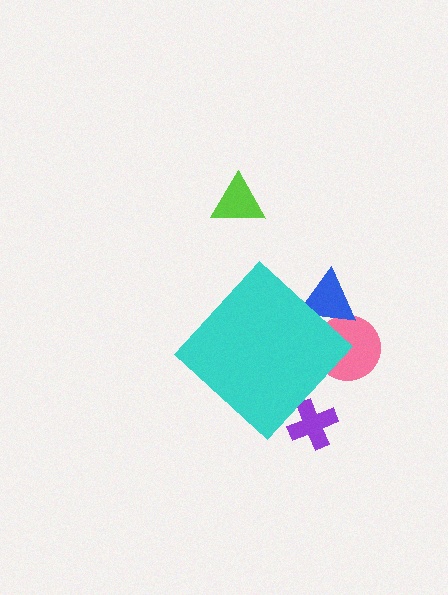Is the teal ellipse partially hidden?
Yes, the teal ellipse is partially hidden behind the cyan diamond.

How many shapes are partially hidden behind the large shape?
4 shapes are partially hidden.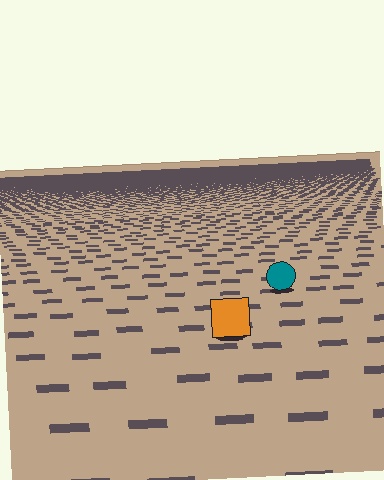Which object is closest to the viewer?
The orange square is closest. The texture marks near it are larger and more spread out.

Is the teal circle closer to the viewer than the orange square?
No. The orange square is closer — you can tell from the texture gradient: the ground texture is coarser near it.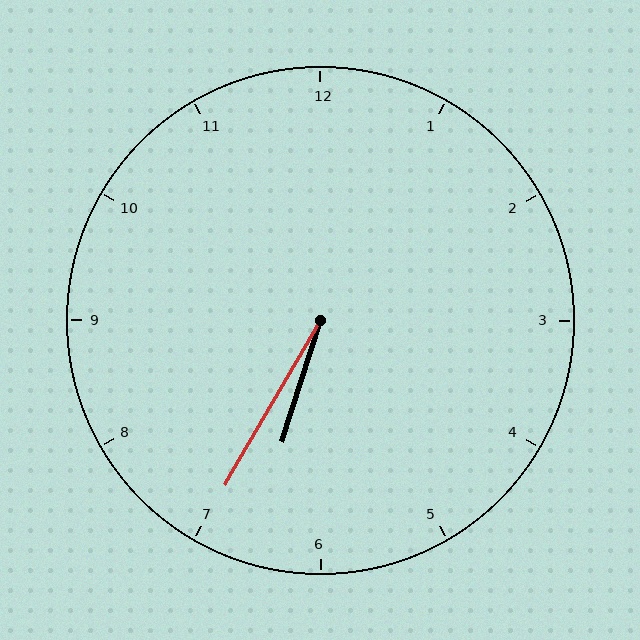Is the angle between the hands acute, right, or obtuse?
It is acute.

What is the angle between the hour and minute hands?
Approximately 12 degrees.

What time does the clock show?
6:35.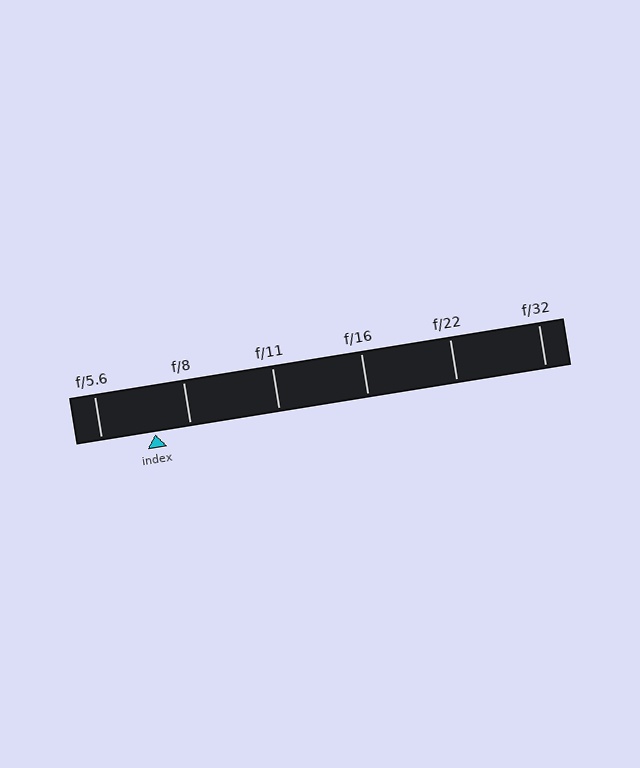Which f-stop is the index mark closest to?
The index mark is closest to f/8.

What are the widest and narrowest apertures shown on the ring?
The widest aperture shown is f/5.6 and the narrowest is f/32.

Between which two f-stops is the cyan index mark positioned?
The index mark is between f/5.6 and f/8.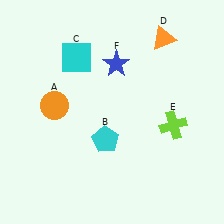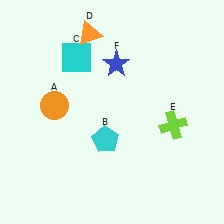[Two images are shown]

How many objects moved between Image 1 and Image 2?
1 object moved between the two images.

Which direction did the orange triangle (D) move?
The orange triangle (D) moved left.